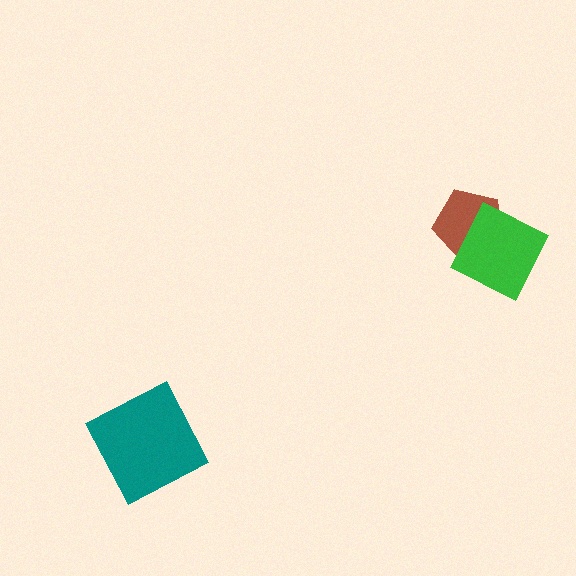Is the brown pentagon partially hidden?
Yes, it is partially covered by another shape.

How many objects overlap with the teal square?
0 objects overlap with the teal square.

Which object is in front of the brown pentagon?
The green square is in front of the brown pentagon.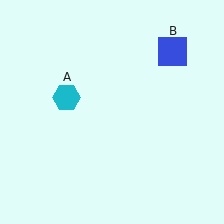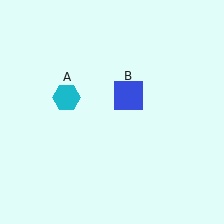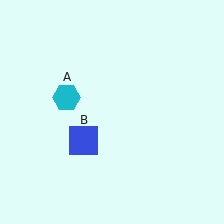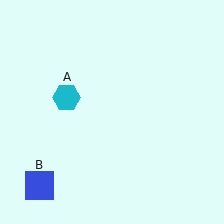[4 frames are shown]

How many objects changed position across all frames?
1 object changed position: blue square (object B).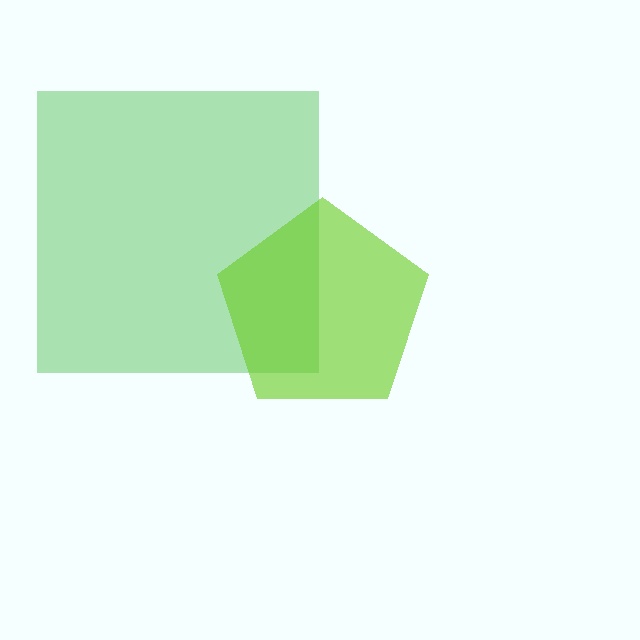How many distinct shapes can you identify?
There are 2 distinct shapes: a green square, a lime pentagon.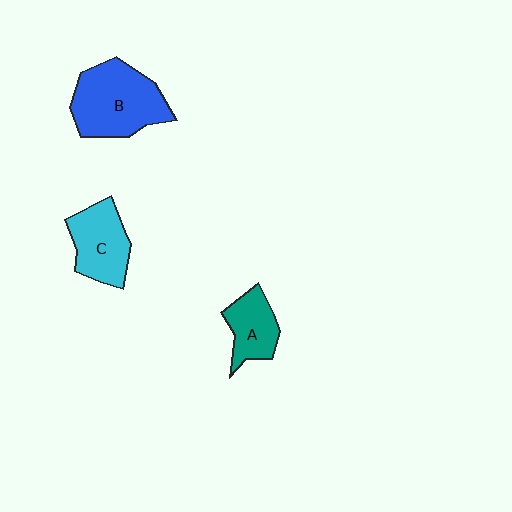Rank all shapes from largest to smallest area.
From largest to smallest: B (blue), C (cyan), A (teal).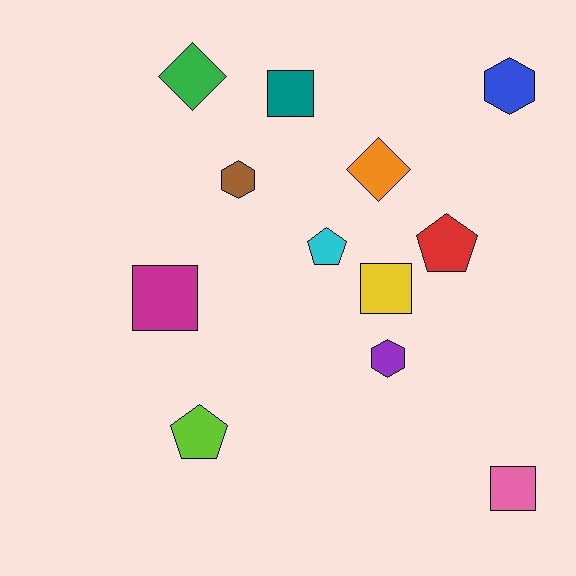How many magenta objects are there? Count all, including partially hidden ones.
There is 1 magenta object.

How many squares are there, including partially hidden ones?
There are 4 squares.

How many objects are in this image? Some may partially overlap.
There are 12 objects.